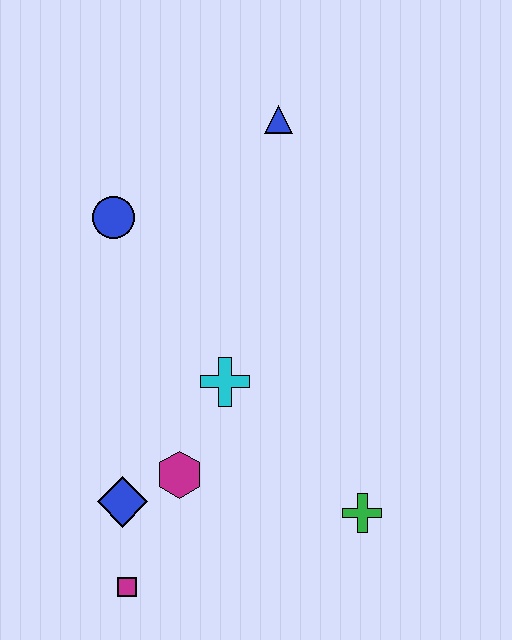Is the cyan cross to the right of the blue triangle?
No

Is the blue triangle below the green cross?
No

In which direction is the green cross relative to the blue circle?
The green cross is below the blue circle.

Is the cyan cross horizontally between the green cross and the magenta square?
Yes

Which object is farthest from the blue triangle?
The magenta square is farthest from the blue triangle.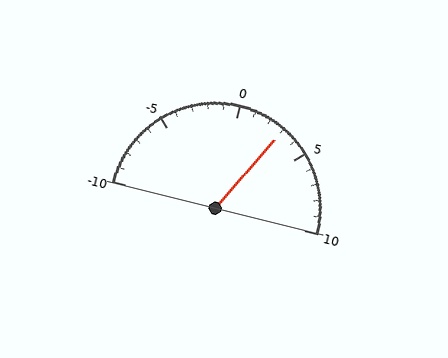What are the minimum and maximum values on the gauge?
The gauge ranges from -10 to 10.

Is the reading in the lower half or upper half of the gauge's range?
The reading is in the upper half of the range (-10 to 10).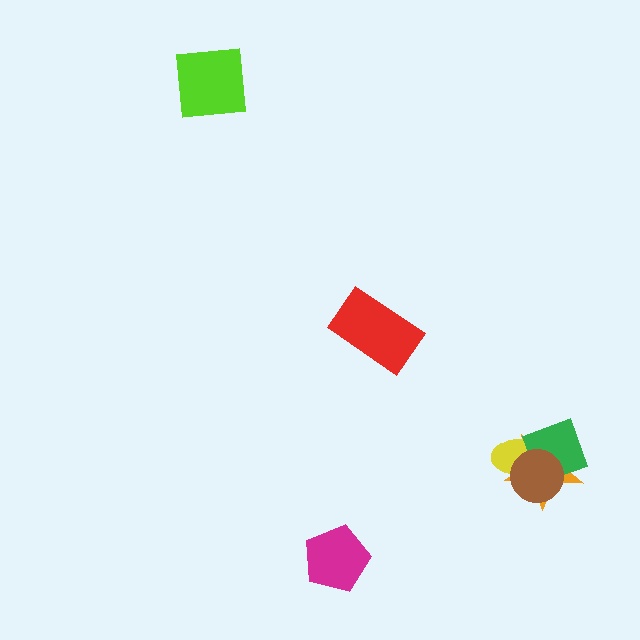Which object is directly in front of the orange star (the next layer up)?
The yellow ellipse is directly in front of the orange star.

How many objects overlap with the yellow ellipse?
3 objects overlap with the yellow ellipse.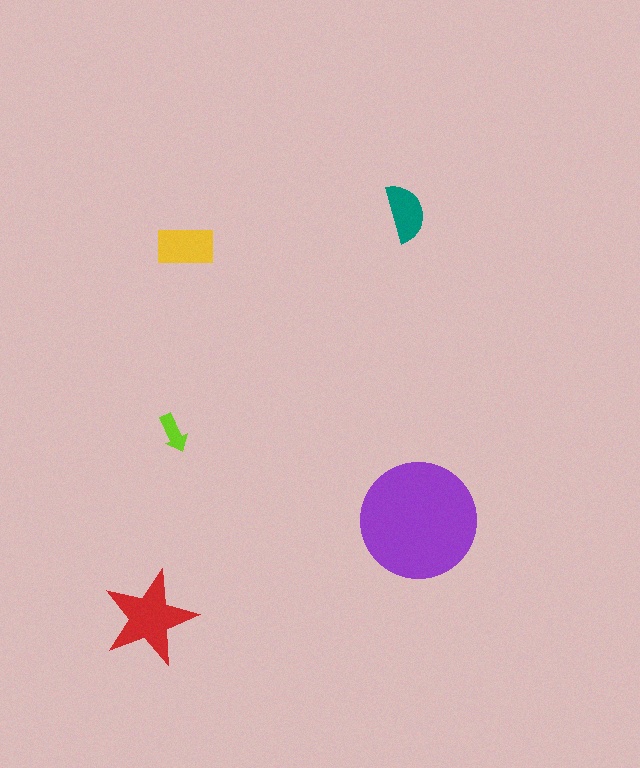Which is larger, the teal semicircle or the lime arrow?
The teal semicircle.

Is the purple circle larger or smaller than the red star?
Larger.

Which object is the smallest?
The lime arrow.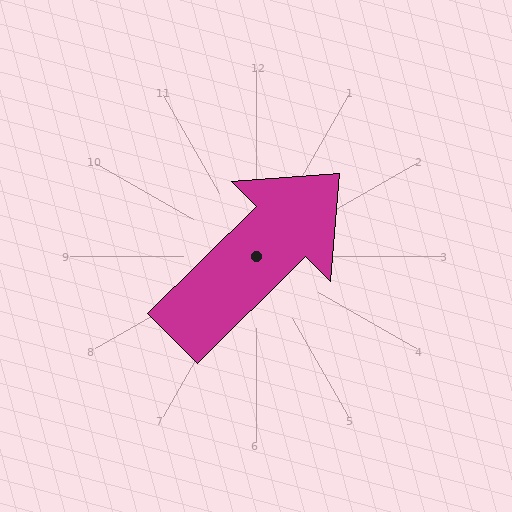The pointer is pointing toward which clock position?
Roughly 2 o'clock.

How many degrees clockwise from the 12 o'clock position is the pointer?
Approximately 45 degrees.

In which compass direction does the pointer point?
Northeast.